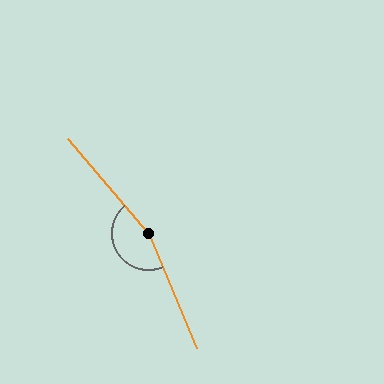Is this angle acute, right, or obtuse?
It is obtuse.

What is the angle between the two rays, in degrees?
Approximately 162 degrees.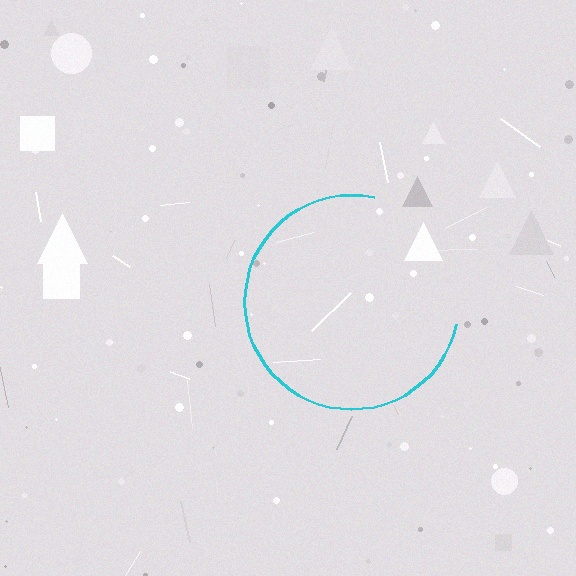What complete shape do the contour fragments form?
The contour fragments form a circle.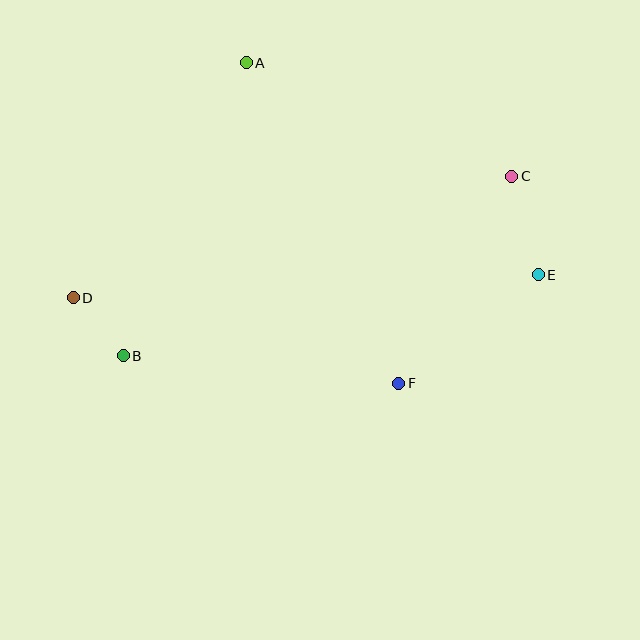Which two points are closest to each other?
Points B and D are closest to each other.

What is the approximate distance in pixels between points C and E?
The distance between C and E is approximately 102 pixels.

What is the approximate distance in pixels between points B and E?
The distance between B and E is approximately 423 pixels.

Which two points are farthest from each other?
Points D and E are farthest from each other.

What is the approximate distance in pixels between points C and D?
The distance between C and D is approximately 455 pixels.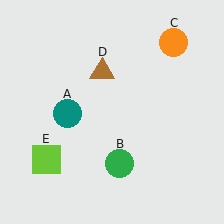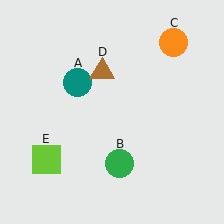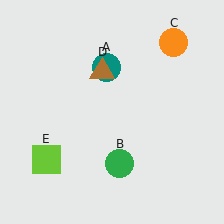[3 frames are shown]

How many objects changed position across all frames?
1 object changed position: teal circle (object A).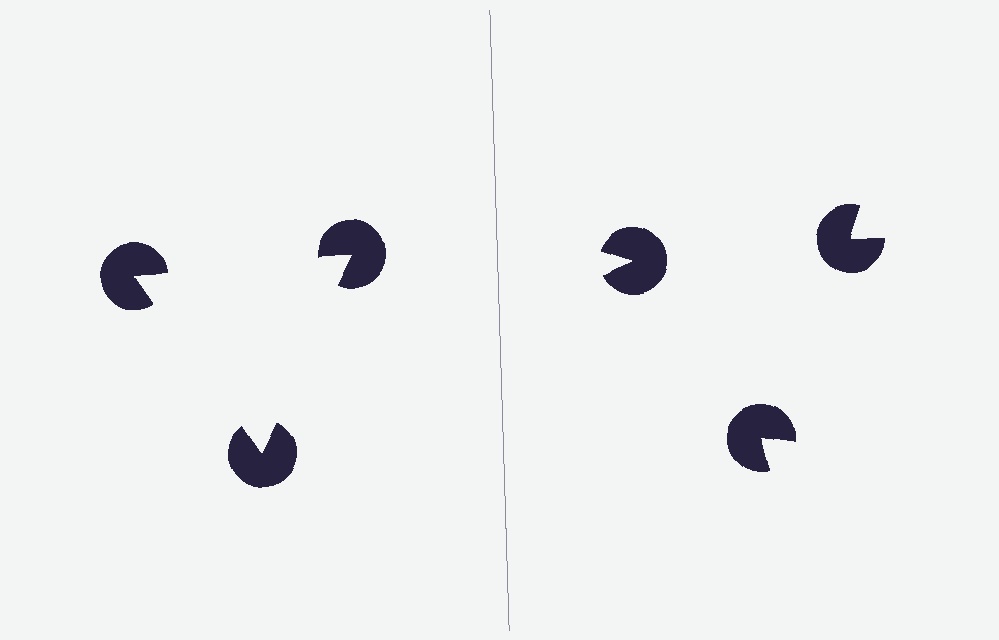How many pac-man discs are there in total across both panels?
6 — 3 on each side.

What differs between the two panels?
The pac-man discs are positioned identically on both sides; only the wedge orientations differ. On the left they align to a triangle; on the right they are misaligned.